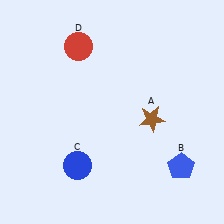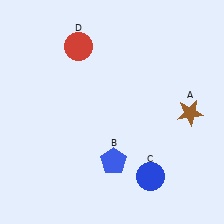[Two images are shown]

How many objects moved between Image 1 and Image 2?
3 objects moved between the two images.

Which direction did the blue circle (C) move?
The blue circle (C) moved right.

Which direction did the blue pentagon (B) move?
The blue pentagon (B) moved left.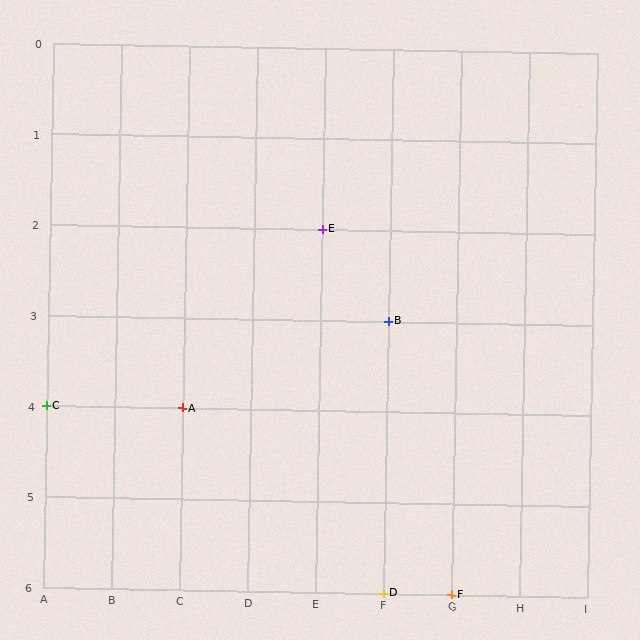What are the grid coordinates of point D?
Point D is at grid coordinates (F, 6).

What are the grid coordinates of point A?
Point A is at grid coordinates (C, 4).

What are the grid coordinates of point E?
Point E is at grid coordinates (E, 2).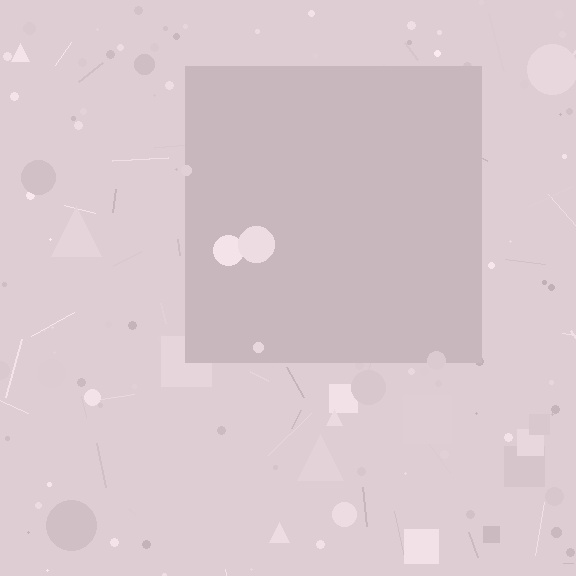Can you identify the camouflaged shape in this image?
The camouflaged shape is a square.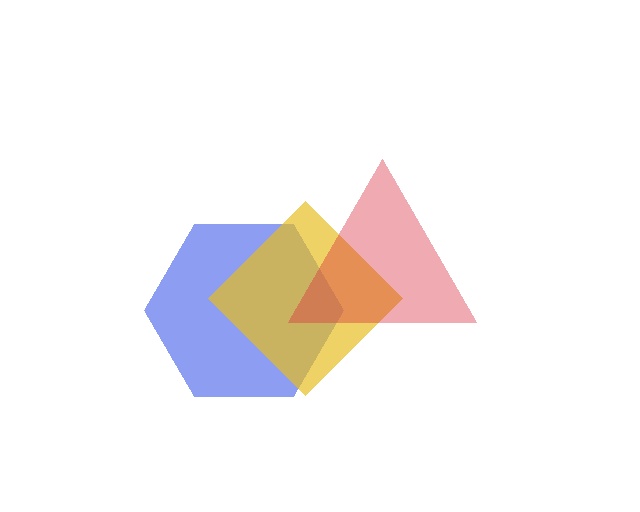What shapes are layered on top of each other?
The layered shapes are: a blue hexagon, a yellow diamond, a red triangle.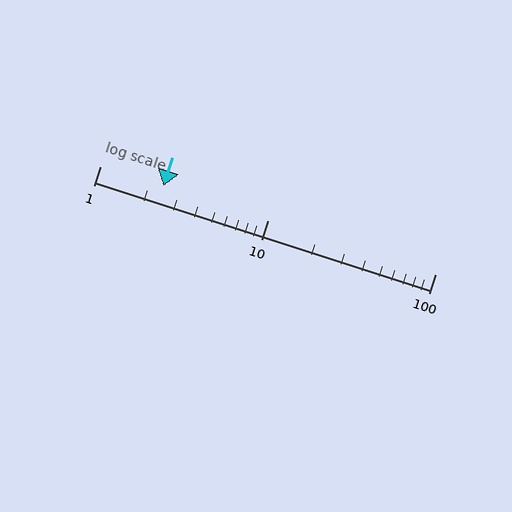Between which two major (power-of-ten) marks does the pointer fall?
The pointer is between 1 and 10.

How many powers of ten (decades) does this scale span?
The scale spans 2 decades, from 1 to 100.